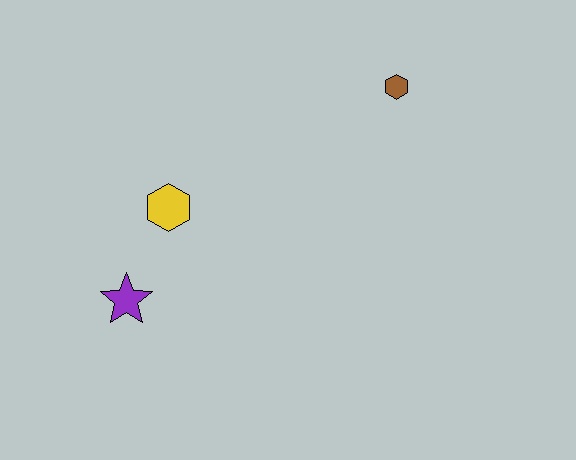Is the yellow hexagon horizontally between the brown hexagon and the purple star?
Yes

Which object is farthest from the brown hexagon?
The purple star is farthest from the brown hexagon.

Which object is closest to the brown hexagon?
The yellow hexagon is closest to the brown hexagon.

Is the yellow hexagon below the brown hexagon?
Yes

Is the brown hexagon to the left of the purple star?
No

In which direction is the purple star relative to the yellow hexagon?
The purple star is below the yellow hexagon.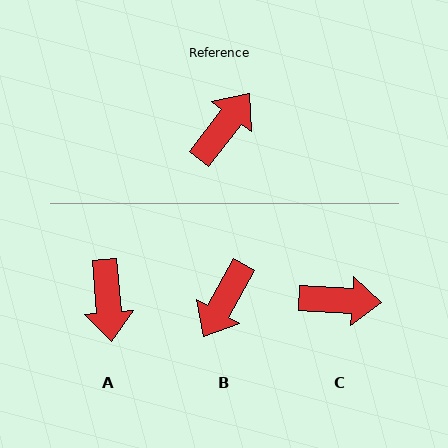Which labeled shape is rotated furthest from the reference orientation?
B, about 172 degrees away.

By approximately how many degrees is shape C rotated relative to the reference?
Approximately 56 degrees clockwise.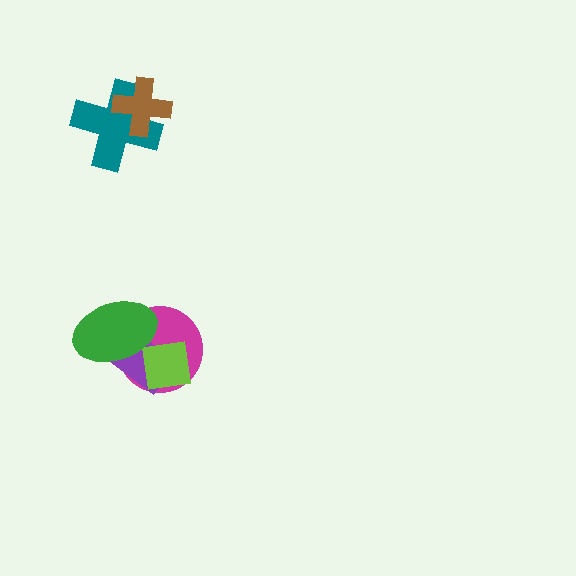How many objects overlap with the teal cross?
1 object overlaps with the teal cross.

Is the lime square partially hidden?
Yes, it is partially covered by another shape.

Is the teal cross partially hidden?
Yes, it is partially covered by another shape.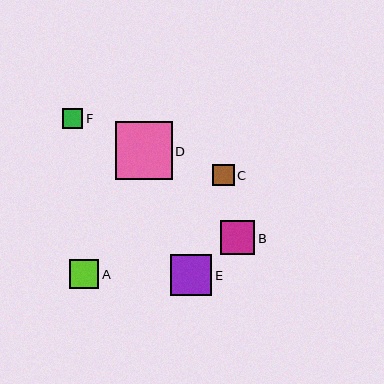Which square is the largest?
Square D is the largest with a size of approximately 57 pixels.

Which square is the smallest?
Square F is the smallest with a size of approximately 20 pixels.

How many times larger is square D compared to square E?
Square D is approximately 1.4 times the size of square E.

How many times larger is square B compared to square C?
Square B is approximately 1.6 times the size of square C.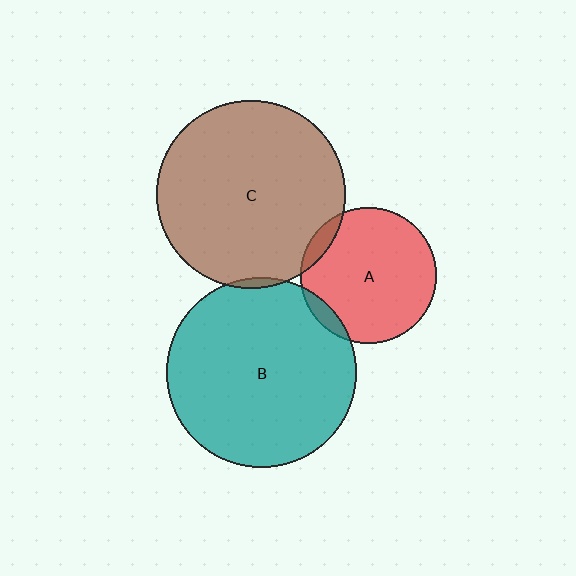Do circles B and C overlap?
Yes.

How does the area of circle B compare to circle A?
Approximately 2.0 times.